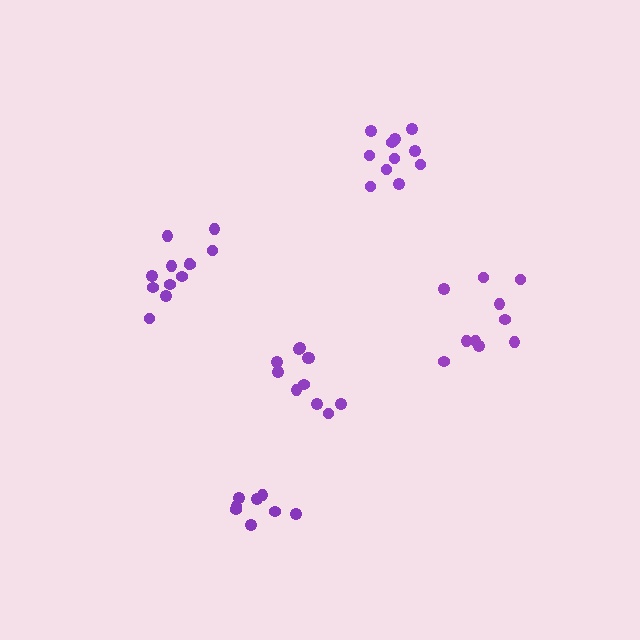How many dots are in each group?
Group 1: 8 dots, Group 2: 11 dots, Group 3: 12 dots, Group 4: 10 dots, Group 5: 11 dots (52 total).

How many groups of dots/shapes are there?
There are 5 groups.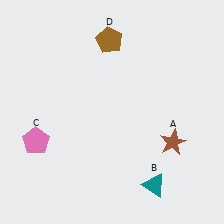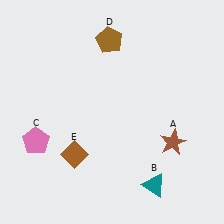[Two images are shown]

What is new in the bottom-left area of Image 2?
A brown diamond (E) was added in the bottom-left area of Image 2.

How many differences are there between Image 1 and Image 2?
There is 1 difference between the two images.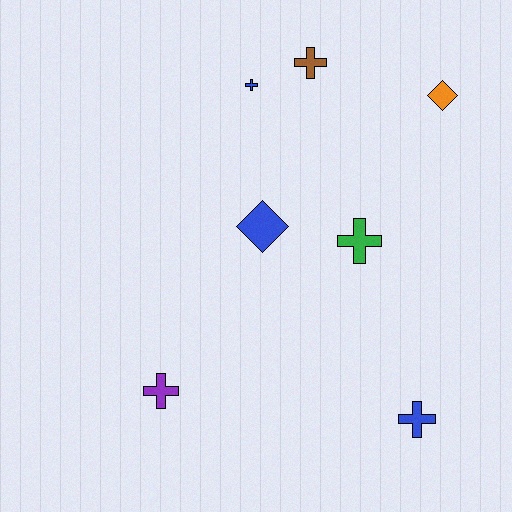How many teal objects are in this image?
There are no teal objects.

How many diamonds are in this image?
There are 2 diamonds.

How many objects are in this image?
There are 7 objects.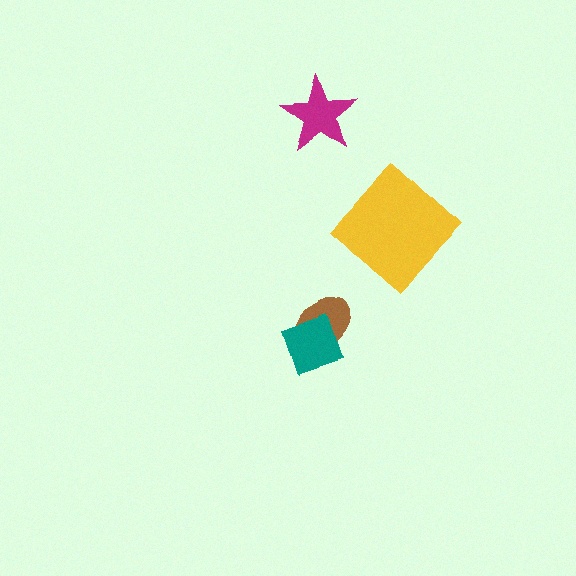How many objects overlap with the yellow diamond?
0 objects overlap with the yellow diamond.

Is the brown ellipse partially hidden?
Yes, it is partially covered by another shape.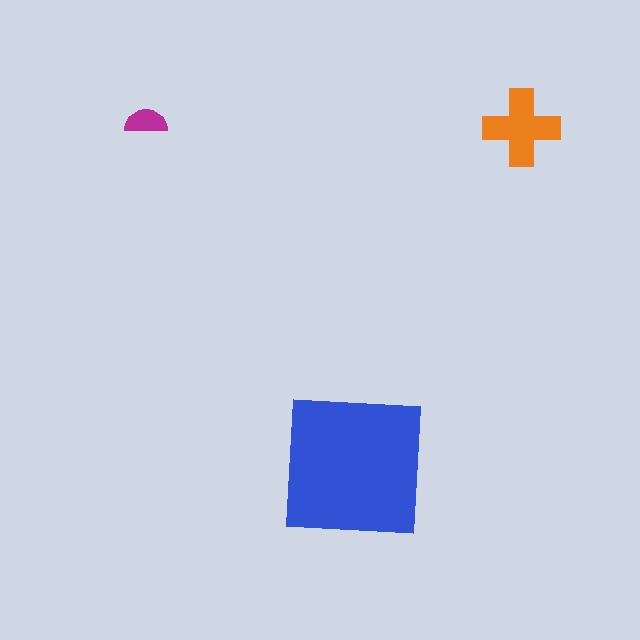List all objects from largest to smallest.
The blue square, the orange cross, the magenta semicircle.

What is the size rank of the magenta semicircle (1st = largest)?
3rd.